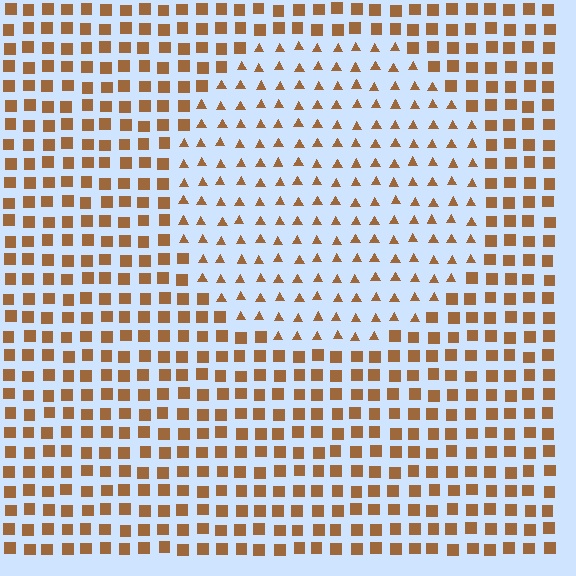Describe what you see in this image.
The image is filled with small brown elements arranged in a uniform grid. A circle-shaped region contains triangles, while the surrounding area contains squares. The boundary is defined purely by the change in element shape.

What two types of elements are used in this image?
The image uses triangles inside the circle region and squares outside it.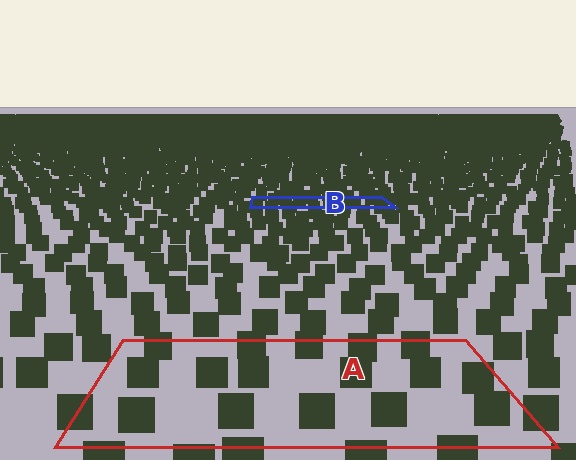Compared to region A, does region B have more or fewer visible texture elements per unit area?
Region B has more texture elements per unit area — they are packed more densely because it is farther away.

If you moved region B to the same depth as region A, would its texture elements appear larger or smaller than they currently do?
They would appear larger. At a closer depth, the same texture elements are projected at a bigger on-screen size.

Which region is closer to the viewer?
Region A is closer. The texture elements there are larger and more spread out.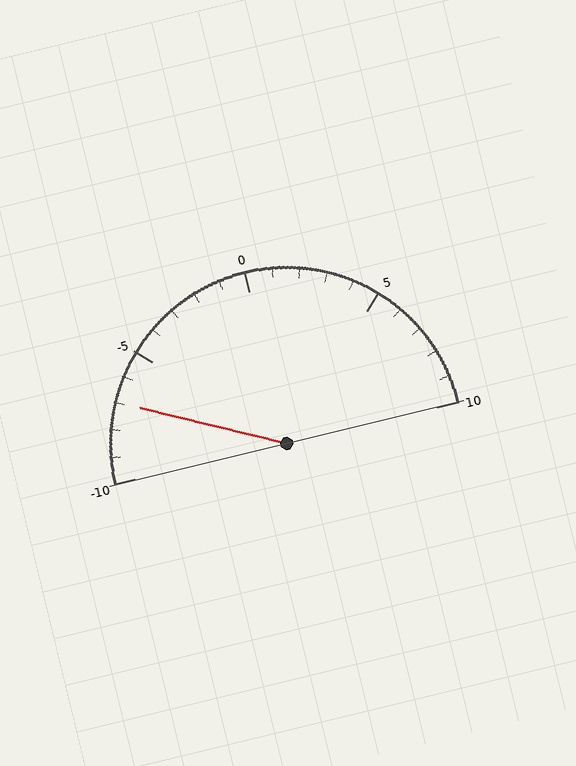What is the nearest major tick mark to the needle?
The nearest major tick mark is -5.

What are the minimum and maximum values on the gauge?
The gauge ranges from -10 to 10.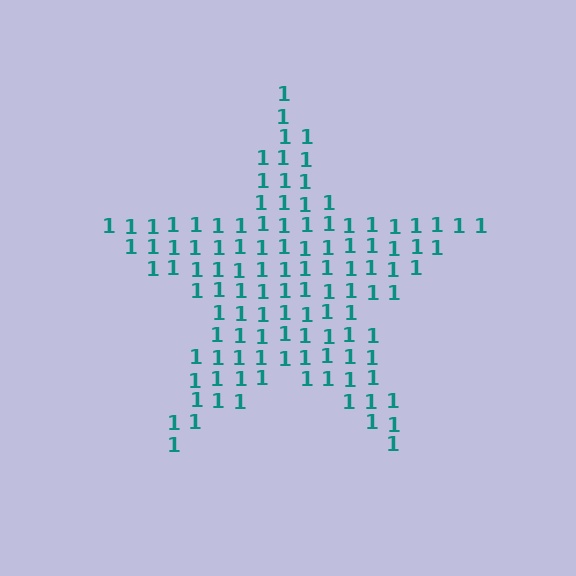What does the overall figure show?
The overall figure shows a star.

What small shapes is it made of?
It is made of small digit 1's.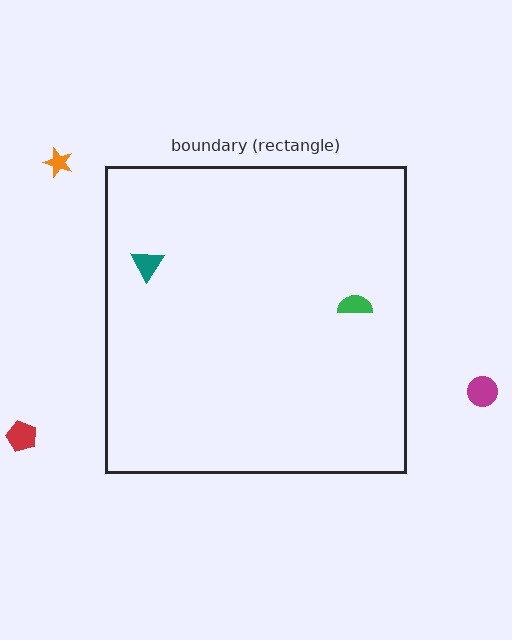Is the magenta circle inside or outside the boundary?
Outside.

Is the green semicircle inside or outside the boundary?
Inside.